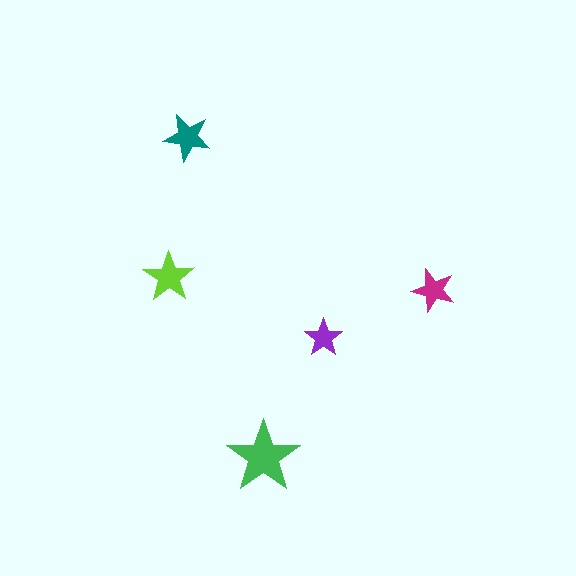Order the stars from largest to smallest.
the green one, the lime one, the teal one, the magenta one, the purple one.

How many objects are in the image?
There are 5 objects in the image.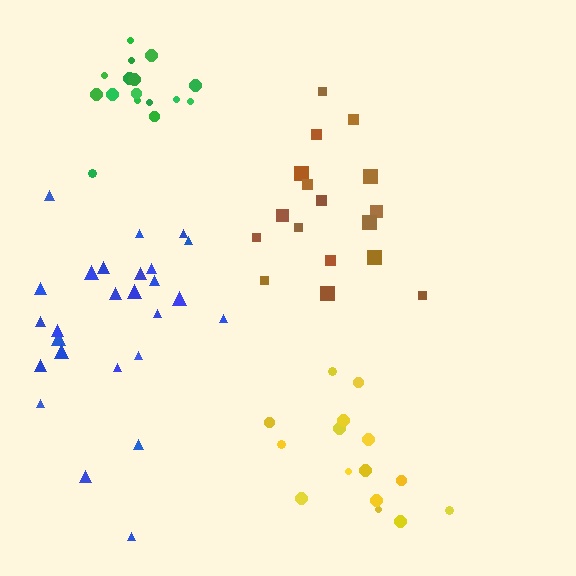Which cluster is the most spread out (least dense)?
Brown.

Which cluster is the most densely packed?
Green.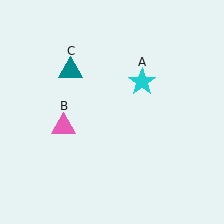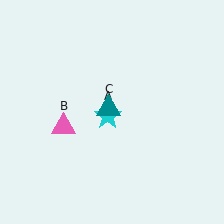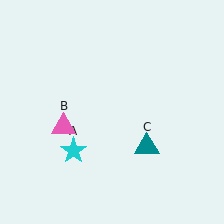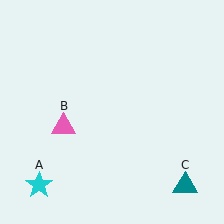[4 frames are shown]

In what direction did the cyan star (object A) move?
The cyan star (object A) moved down and to the left.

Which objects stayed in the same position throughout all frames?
Pink triangle (object B) remained stationary.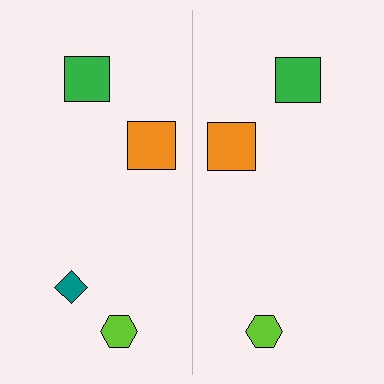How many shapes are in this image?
There are 7 shapes in this image.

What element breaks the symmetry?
A teal diamond is missing from the right side.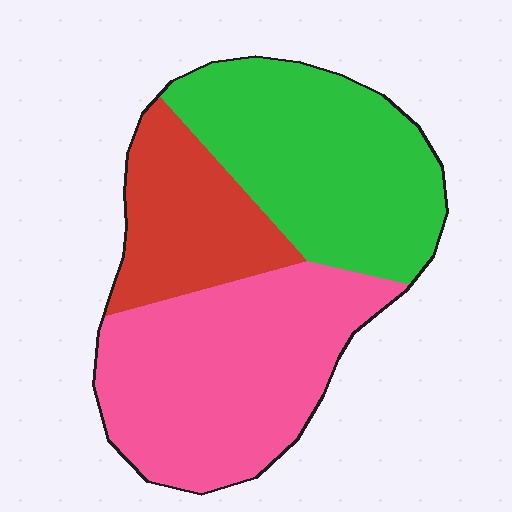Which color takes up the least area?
Red, at roughly 20%.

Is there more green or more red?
Green.